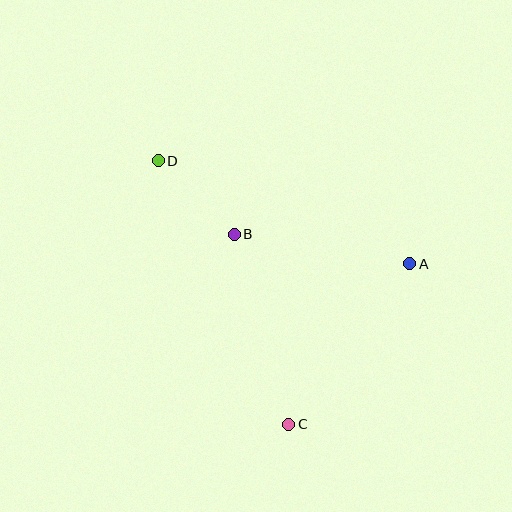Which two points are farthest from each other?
Points C and D are farthest from each other.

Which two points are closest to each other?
Points B and D are closest to each other.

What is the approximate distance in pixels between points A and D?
The distance between A and D is approximately 272 pixels.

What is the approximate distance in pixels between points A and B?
The distance between A and B is approximately 178 pixels.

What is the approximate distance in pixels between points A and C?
The distance between A and C is approximately 201 pixels.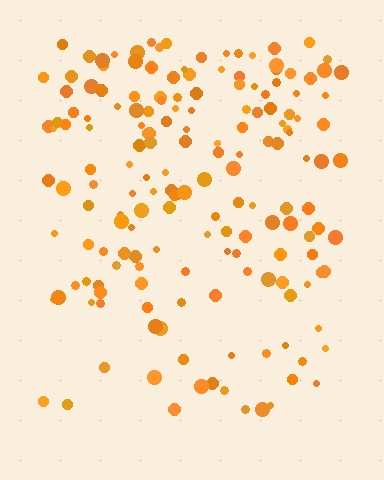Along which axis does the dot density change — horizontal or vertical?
Vertical.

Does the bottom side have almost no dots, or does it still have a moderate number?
Still a moderate number, just noticeably fewer than the top.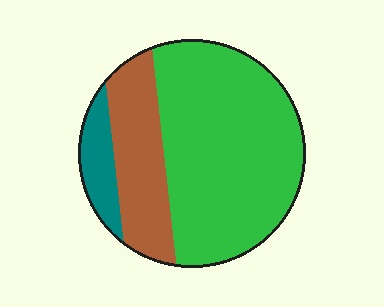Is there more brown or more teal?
Brown.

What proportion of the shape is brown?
Brown takes up about one quarter (1/4) of the shape.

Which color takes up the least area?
Teal, at roughly 10%.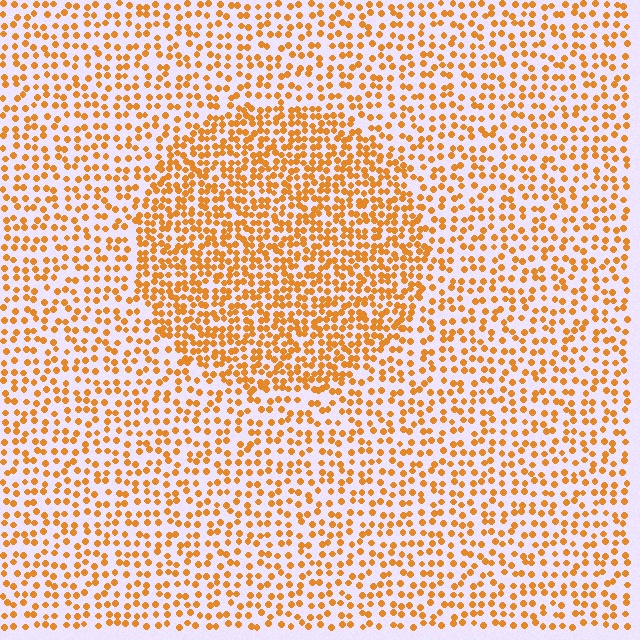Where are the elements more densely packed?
The elements are more densely packed inside the circle boundary.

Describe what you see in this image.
The image contains small orange elements arranged at two different densities. A circle-shaped region is visible where the elements are more densely packed than the surrounding area.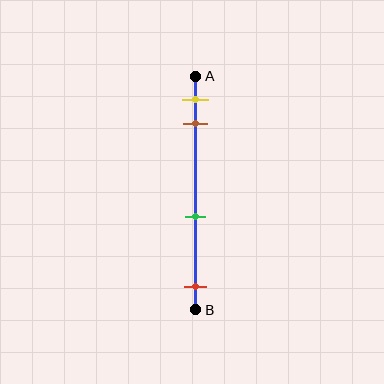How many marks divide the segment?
There are 4 marks dividing the segment.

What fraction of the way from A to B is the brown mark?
The brown mark is approximately 20% (0.2) of the way from A to B.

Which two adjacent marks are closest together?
The yellow and brown marks are the closest adjacent pair.